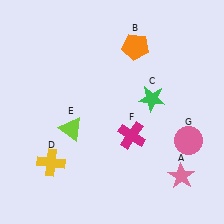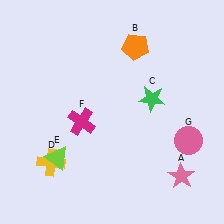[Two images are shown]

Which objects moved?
The objects that moved are: the lime triangle (E), the magenta cross (F).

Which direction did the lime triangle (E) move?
The lime triangle (E) moved down.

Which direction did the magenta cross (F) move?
The magenta cross (F) moved left.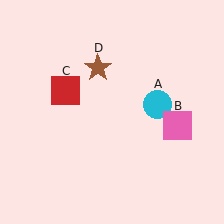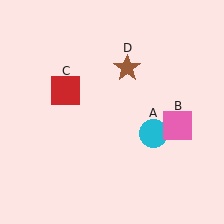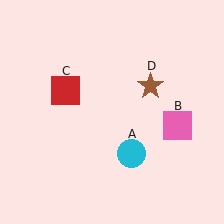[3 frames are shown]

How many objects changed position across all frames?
2 objects changed position: cyan circle (object A), brown star (object D).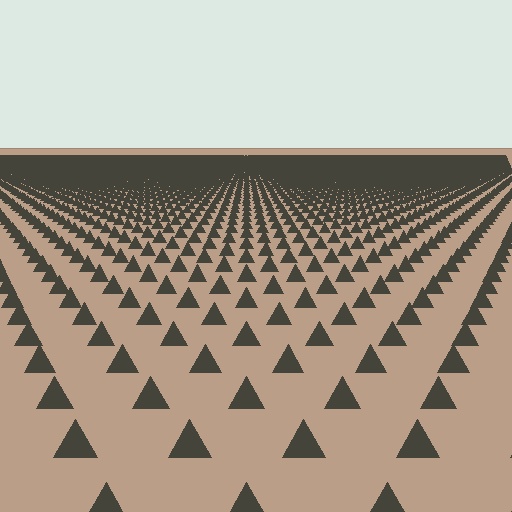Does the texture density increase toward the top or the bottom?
Density increases toward the top.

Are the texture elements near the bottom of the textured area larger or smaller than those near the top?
Larger. Near the bottom, elements are closer to the viewer and appear at a bigger on-screen size.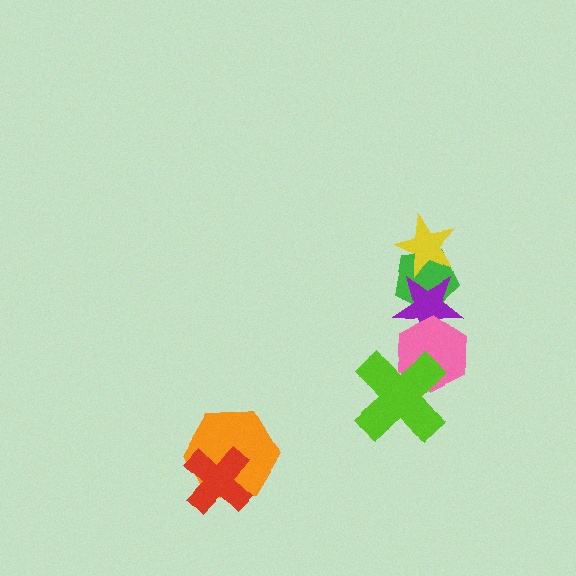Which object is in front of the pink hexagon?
The lime cross is in front of the pink hexagon.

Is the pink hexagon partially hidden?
Yes, it is partially covered by another shape.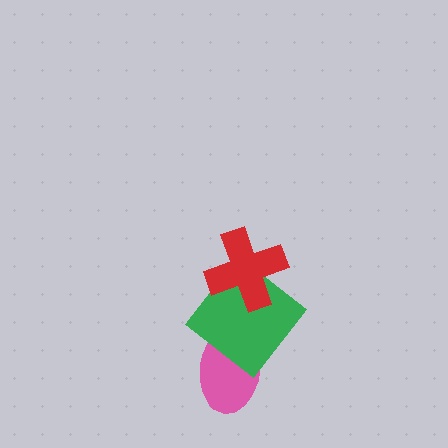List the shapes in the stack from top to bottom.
From top to bottom: the red cross, the green diamond, the pink ellipse.